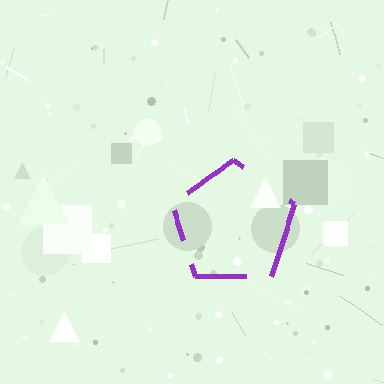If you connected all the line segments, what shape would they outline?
They would outline a pentagon.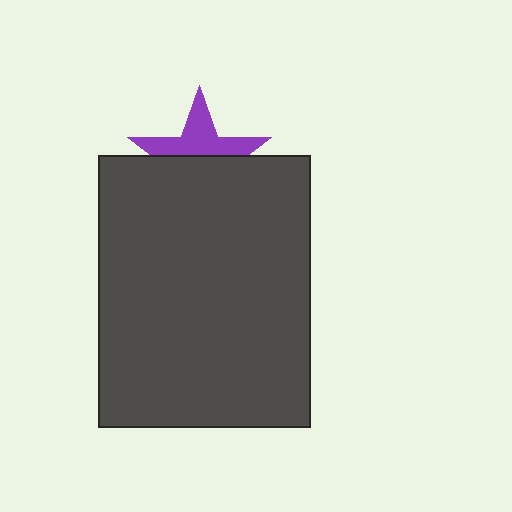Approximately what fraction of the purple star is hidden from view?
Roughly 54% of the purple star is hidden behind the dark gray rectangle.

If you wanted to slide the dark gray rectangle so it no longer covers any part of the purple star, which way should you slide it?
Slide it down — that is the most direct way to separate the two shapes.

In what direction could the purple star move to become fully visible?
The purple star could move up. That would shift it out from behind the dark gray rectangle entirely.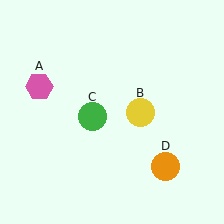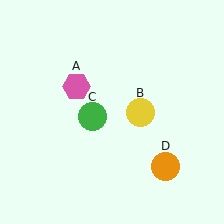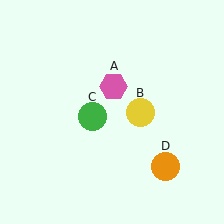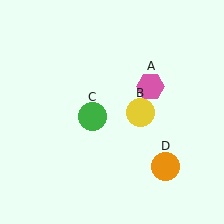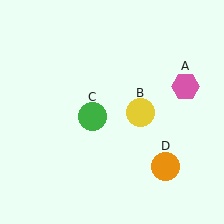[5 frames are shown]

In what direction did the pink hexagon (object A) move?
The pink hexagon (object A) moved right.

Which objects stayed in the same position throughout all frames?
Yellow circle (object B) and green circle (object C) and orange circle (object D) remained stationary.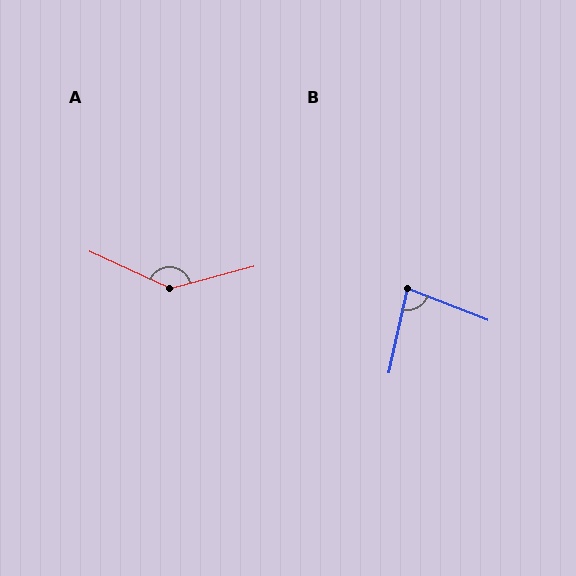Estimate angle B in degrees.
Approximately 81 degrees.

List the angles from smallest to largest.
B (81°), A (140°).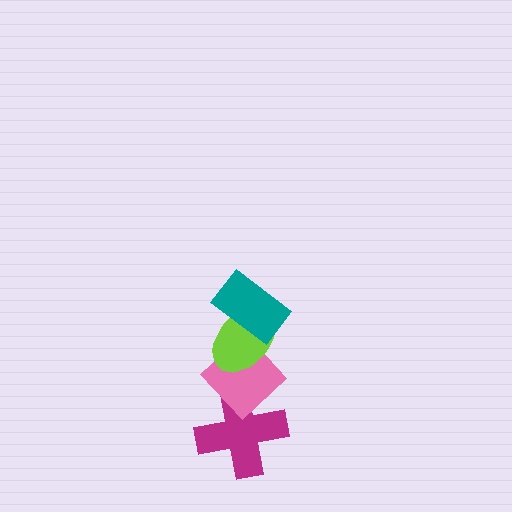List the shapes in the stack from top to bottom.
From top to bottom: the teal rectangle, the lime ellipse, the pink diamond, the magenta cross.